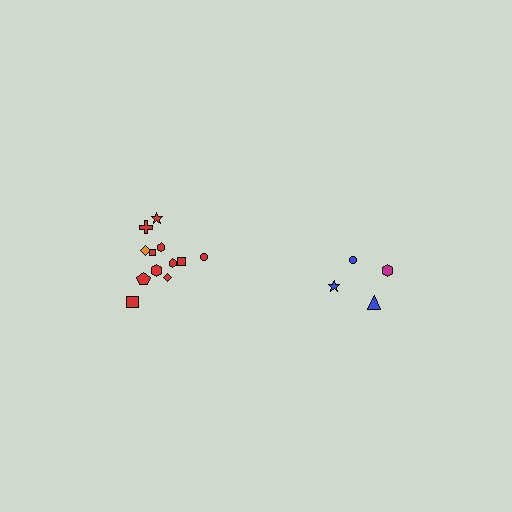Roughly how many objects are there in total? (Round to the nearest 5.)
Roughly 15 objects in total.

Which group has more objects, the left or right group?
The left group.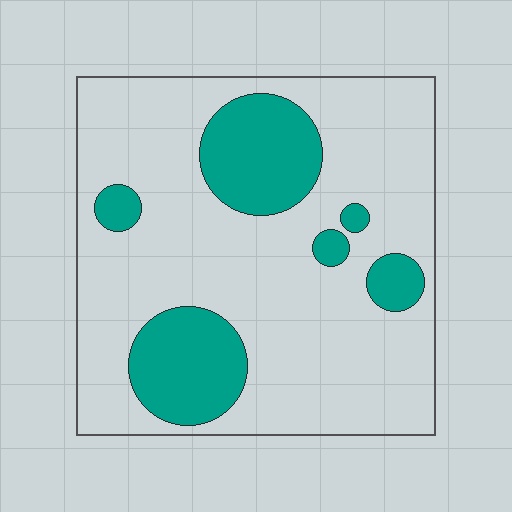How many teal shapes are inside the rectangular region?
6.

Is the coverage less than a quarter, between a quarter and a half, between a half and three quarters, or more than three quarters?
Less than a quarter.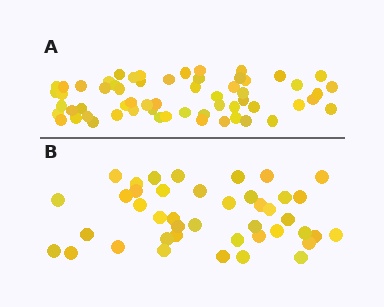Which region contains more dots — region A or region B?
Region A (the top region) has more dots.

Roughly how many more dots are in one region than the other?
Region A has approximately 20 more dots than region B.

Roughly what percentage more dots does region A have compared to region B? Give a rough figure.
About 45% more.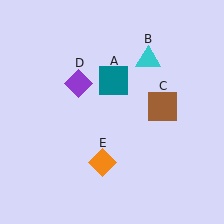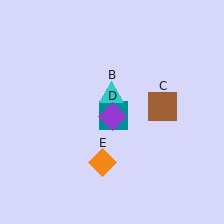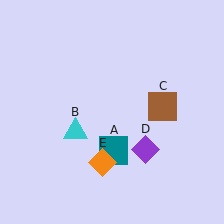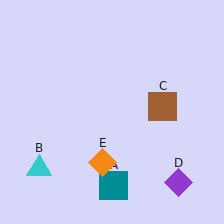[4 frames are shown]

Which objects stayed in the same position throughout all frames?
Brown square (object C) and orange diamond (object E) remained stationary.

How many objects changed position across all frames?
3 objects changed position: teal square (object A), cyan triangle (object B), purple diamond (object D).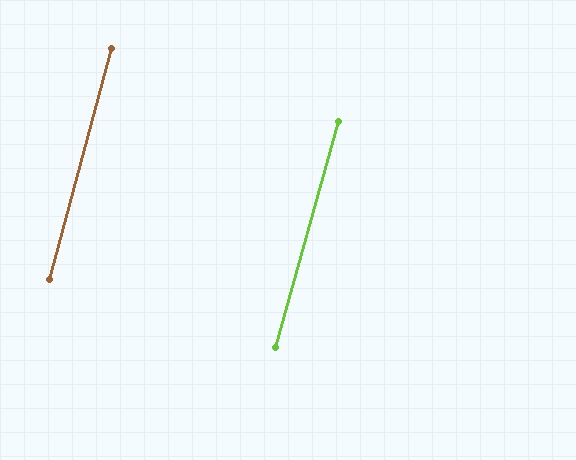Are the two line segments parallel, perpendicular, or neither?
Parallel — their directions differ by only 0.8°.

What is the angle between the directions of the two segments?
Approximately 1 degree.